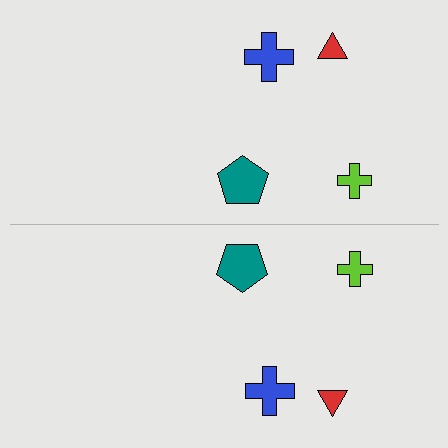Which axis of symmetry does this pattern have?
The pattern has a horizontal axis of symmetry running through the center of the image.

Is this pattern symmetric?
Yes, this pattern has bilateral (reflection) symmetry.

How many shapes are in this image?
There are 8 shapes in this image.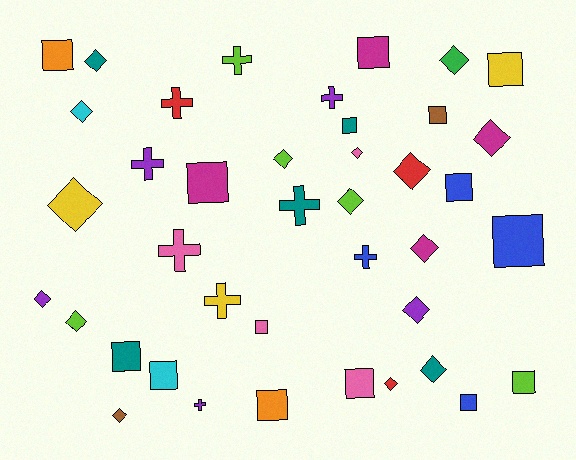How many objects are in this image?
There are 40 objects.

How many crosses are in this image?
There are 9 crosses.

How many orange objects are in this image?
There are 2 orange objects.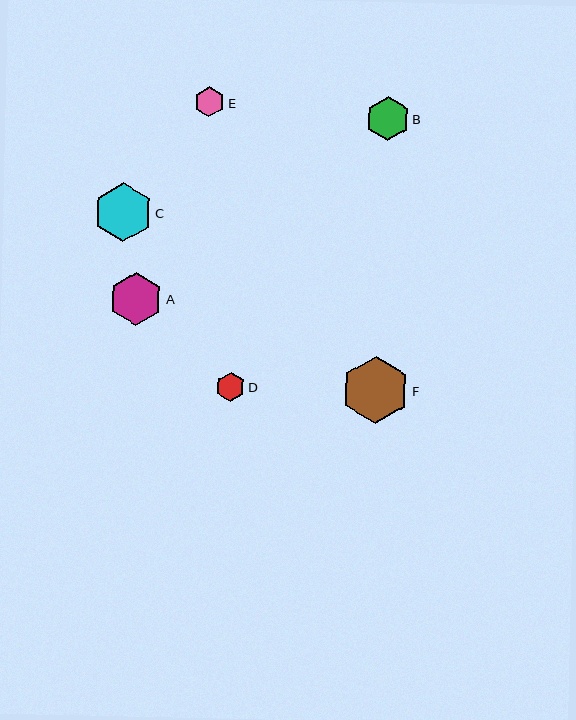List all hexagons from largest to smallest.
From largest to smallest: F, C, A, B, E, D.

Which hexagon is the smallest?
Hexagon D is the smallest with a size of approximately 29 pixels.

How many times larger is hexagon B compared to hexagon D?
Hexagon B is approximately 1.5 times the size of hexagon D.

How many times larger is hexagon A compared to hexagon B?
Hexagon A is approximately 1.2 times the size of hexagon B.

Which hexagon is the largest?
Hexagon F is the largest with a size of approximately 68 pixels.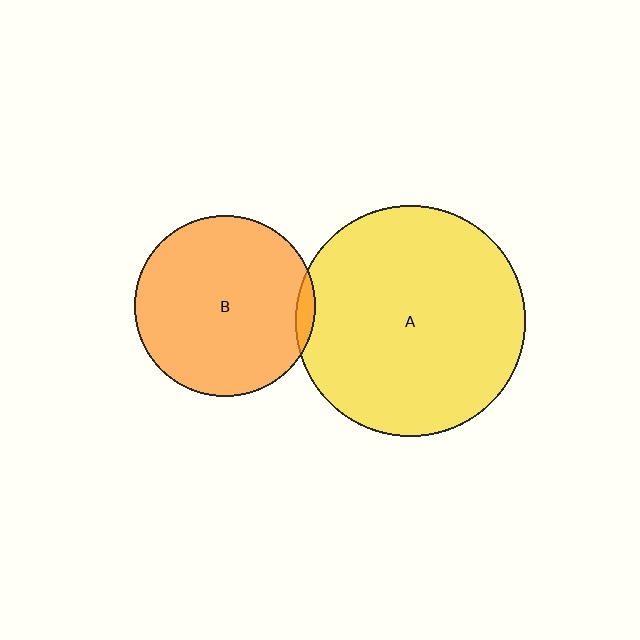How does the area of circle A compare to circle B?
Approximately 1.6 times.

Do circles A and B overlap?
Yes.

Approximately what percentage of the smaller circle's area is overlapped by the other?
Approximately 5%.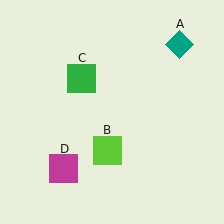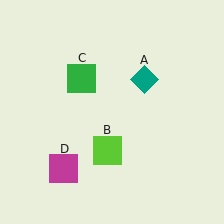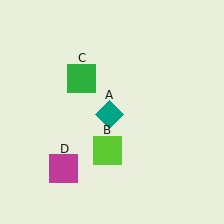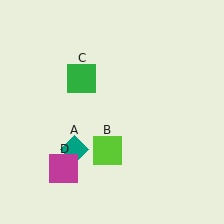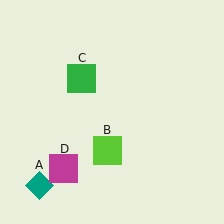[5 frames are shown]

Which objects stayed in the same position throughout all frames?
Lime square (object B) and green square (object C) and magenta square (object D) remained stationary.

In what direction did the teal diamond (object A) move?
The teal diamond (object A) moved down and to the left.